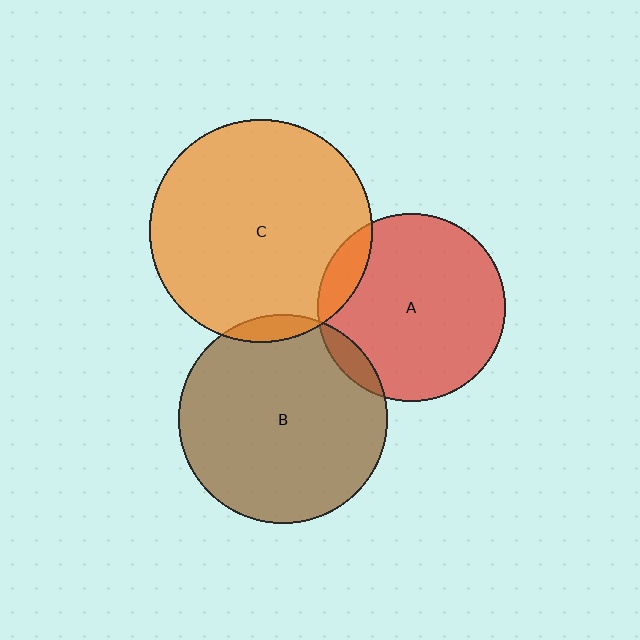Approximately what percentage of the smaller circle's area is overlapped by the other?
Approximately 10%.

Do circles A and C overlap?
Yes.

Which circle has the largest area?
Circle C (orange).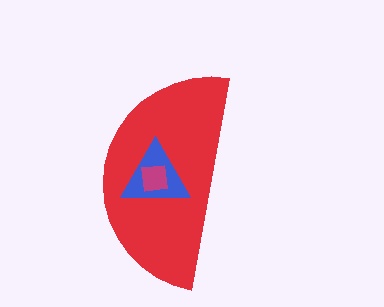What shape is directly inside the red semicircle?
The blue triangle.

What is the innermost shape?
The magenta square.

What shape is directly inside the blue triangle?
The magenta square.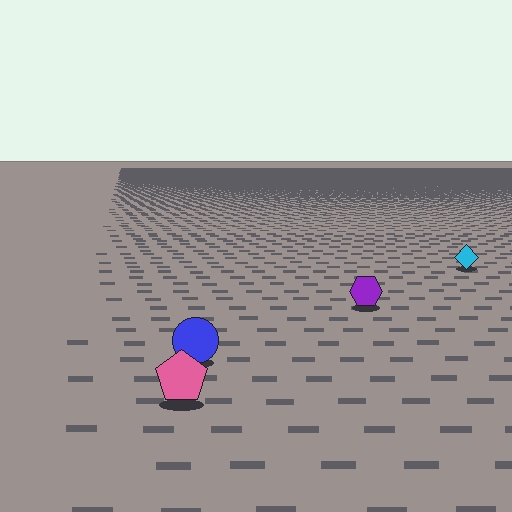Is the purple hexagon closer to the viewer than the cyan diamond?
Yes. The purple hexagon is closer — you can tell from the texture gradient: the ground texture is coarser near it.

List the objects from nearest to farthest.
From nearest to farthest: the pink pentagon, the blue circle, the purple hexagon, the cyan diamond.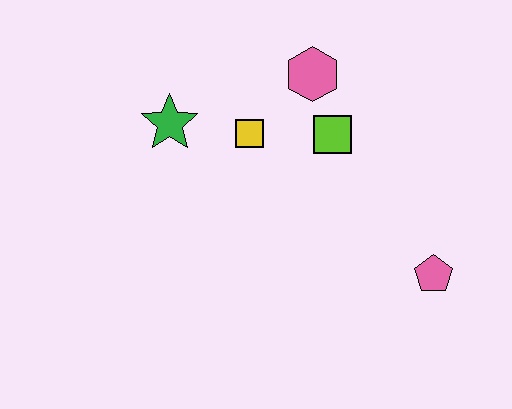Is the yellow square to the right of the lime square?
No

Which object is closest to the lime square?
The pink hexagon is closest to the lime square.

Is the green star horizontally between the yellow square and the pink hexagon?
No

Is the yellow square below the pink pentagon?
No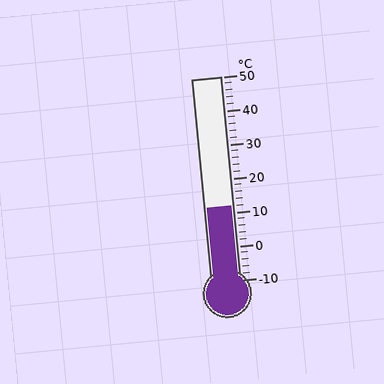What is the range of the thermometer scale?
The thermometer scale ranges from -10°C to 50°C.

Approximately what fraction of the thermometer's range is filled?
The thermometer is filled to approximately 35% of its range.